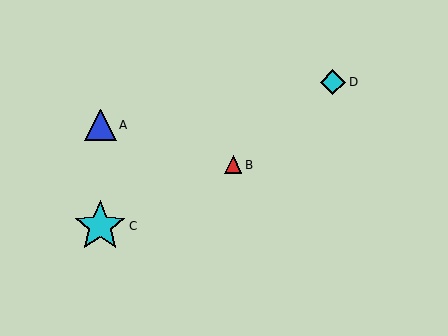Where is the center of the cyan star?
The center of the cyan star is at (100, 226).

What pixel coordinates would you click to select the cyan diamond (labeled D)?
Click at (333, 82) to select the cyan diamond D.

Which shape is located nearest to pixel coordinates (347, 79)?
The cyan diamond (labeled D) at (333, 82) is nearest to that location.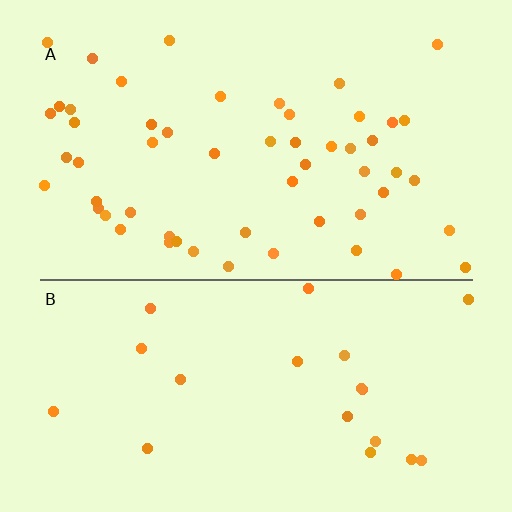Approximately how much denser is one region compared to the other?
Approximately 2.6× — region A over region B.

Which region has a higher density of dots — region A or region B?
A (the top).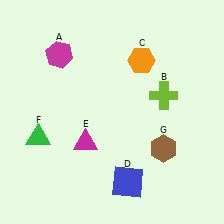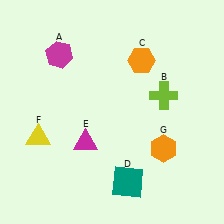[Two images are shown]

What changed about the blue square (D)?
In Image 1, D is blue. In Image 2, it changed to teal.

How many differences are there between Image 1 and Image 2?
There are 3 differences between the two images.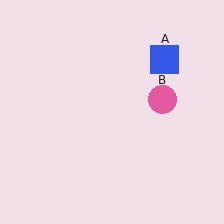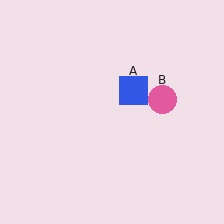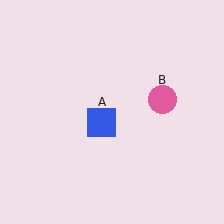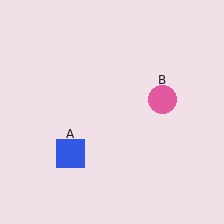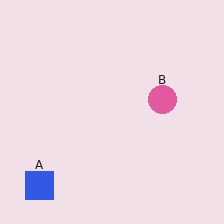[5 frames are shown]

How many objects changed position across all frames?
1 object changed position: blue square (object A).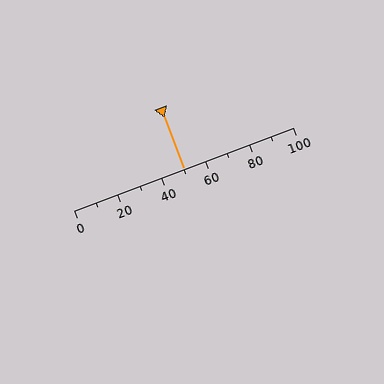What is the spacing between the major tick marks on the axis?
The major ticks are spaced 20 apart.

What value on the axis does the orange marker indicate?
The marker indicates approximately 50.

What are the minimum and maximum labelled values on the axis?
The axis runs from 0 to 100.